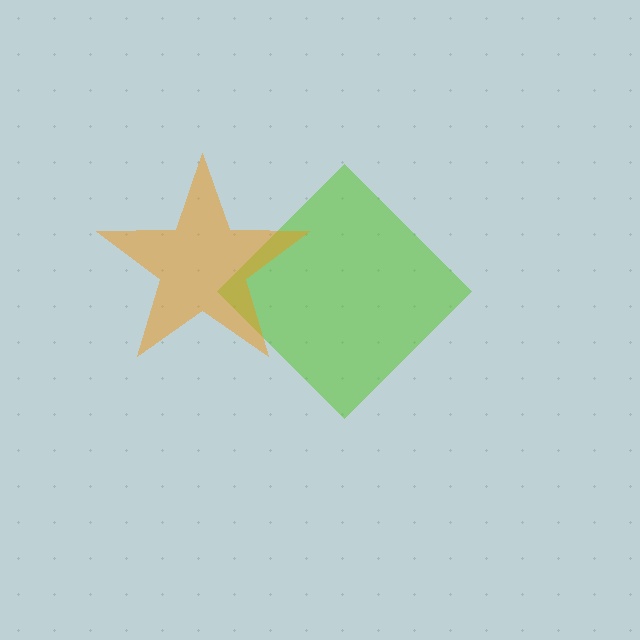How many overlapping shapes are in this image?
There are 2 overlapping shapes in the image.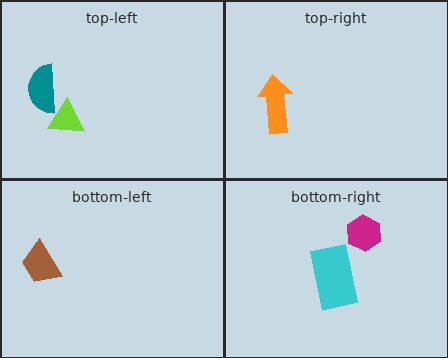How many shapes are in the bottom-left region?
1.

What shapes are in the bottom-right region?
The cyan rectangle, the magenta hexagon.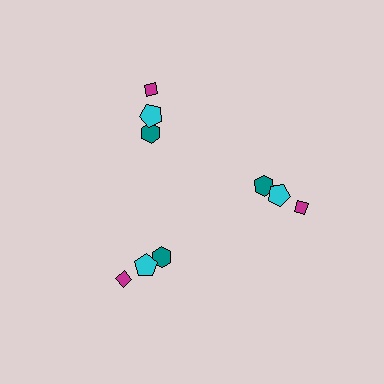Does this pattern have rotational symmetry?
Yes, this pattern has 3-fold rotational symmetry. It looks the same after rotating 120 degrees around the center.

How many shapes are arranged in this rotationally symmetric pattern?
There are 9 shapes, arranged in 3 groups of 3.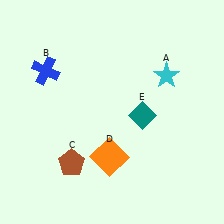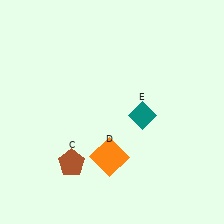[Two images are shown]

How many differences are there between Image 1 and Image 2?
There are 2 differences between the two images.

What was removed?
The blue cross (B), the cyan star (A) were removed in Image 2.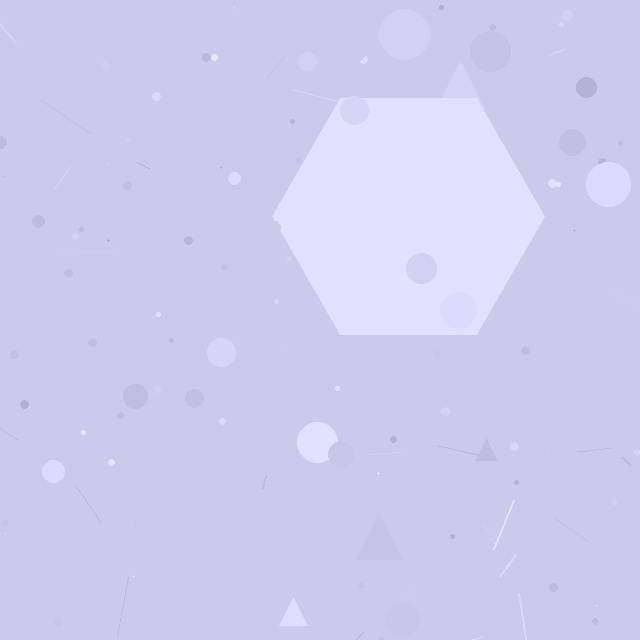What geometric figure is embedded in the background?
A hexagon is embedded in the background.